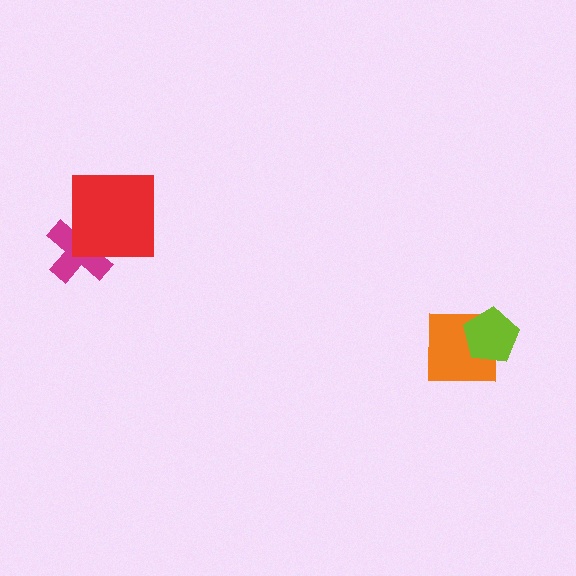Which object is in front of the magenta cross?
The red square is in front of the magenta cross.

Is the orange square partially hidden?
Yes, it is partially covered by another shape.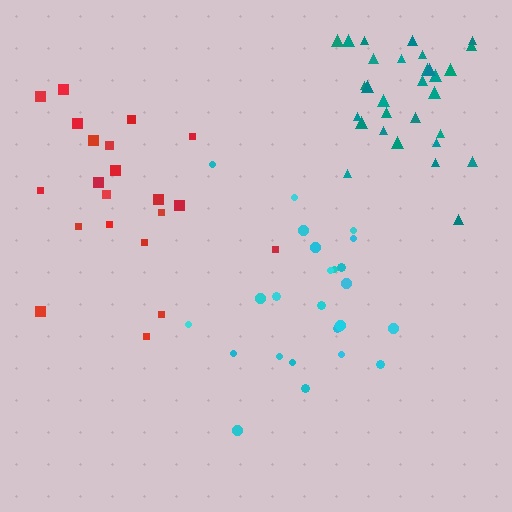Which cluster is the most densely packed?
Teal.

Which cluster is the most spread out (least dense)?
Red.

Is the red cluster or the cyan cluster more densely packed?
Cyan.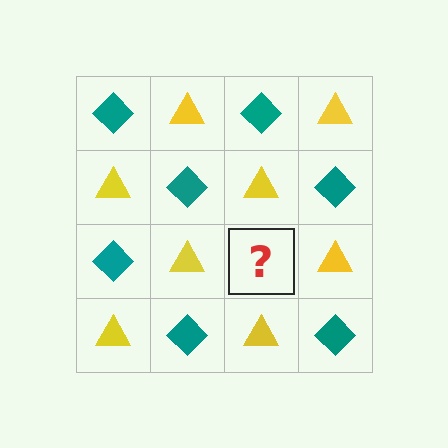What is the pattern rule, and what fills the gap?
The rule is that it alternates teal diamond and yellow triangle in a checkerboard pattern. The gap should be filled with a teal diamond.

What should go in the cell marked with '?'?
The missing cell should contain a teal diamond.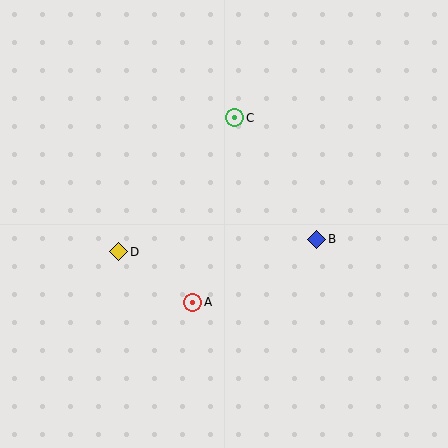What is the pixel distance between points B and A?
The distance between B and A is 139 pixels.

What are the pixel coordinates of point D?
Point D is at (119, 252).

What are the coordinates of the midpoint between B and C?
The midpoint between B and C is at (276, 178).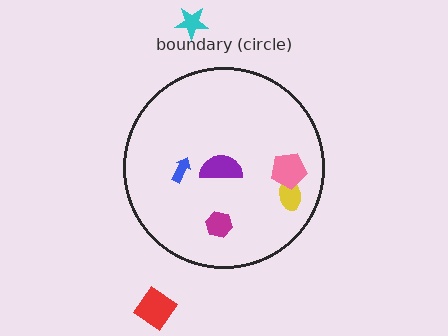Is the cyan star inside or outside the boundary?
Outside.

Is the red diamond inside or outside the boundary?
Outside.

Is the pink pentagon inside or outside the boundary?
Inside.